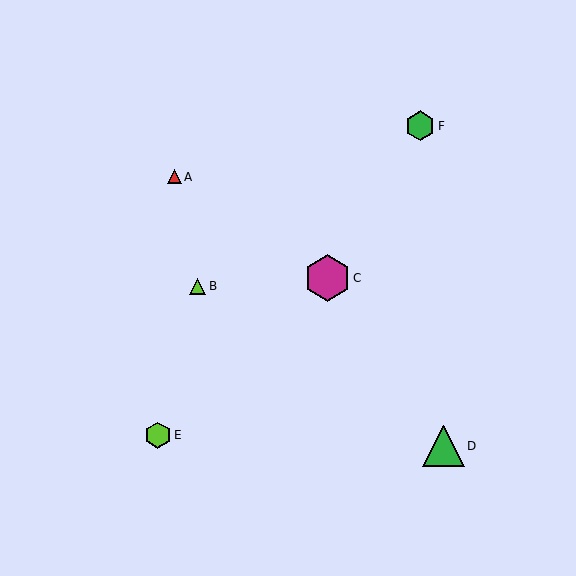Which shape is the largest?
The magenta hexagon (labeled C) is the largest.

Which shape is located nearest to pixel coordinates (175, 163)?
The red triangle (labeled A) at (174, 177) is nearest to that location.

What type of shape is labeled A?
Shape A is a red triangle.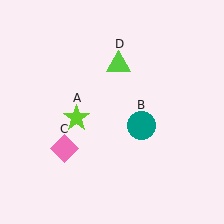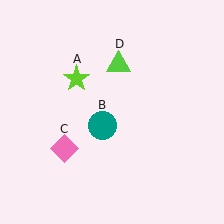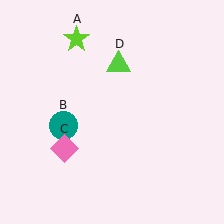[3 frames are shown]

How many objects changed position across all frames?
2 objects changed position: lime star (object A), teal circle (object B).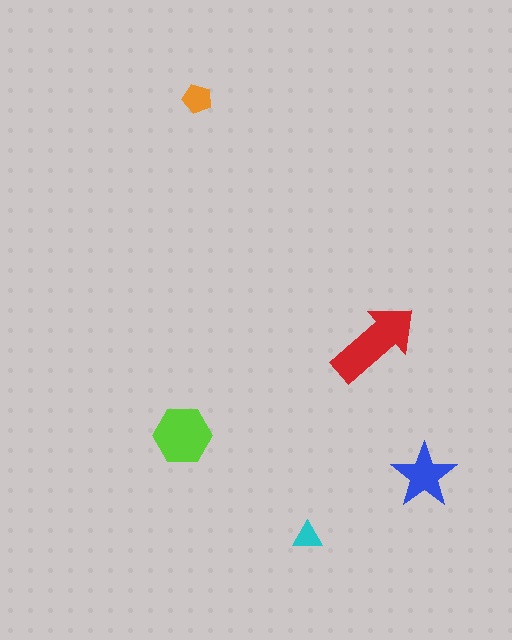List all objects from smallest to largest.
The cyan triangle, the orange pentagon, the blue star, the lime hexagon, the red arrow.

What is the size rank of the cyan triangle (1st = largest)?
5th.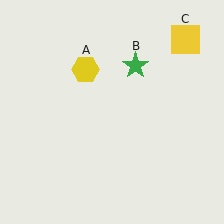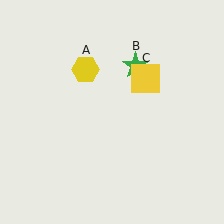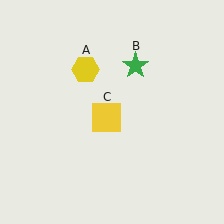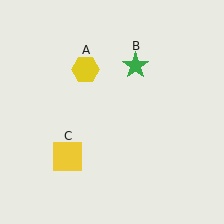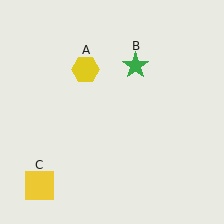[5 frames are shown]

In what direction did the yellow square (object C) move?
The yellow square (object C) moved down and to the left.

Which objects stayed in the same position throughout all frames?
Yellow hexagon (object A) and green star (object B) remained stationary.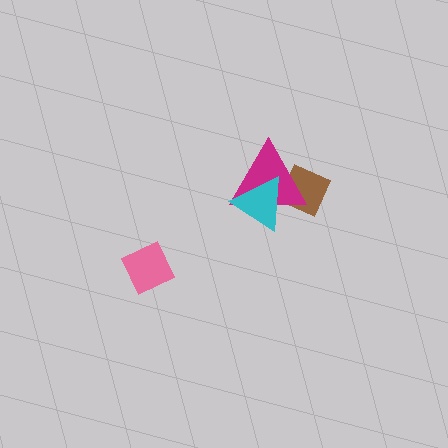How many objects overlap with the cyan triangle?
2 objects overlap with the cyan triangle.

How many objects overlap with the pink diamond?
0 objects overlap with the pink diamond.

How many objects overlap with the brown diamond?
2 objects overlap with the brown diamond.